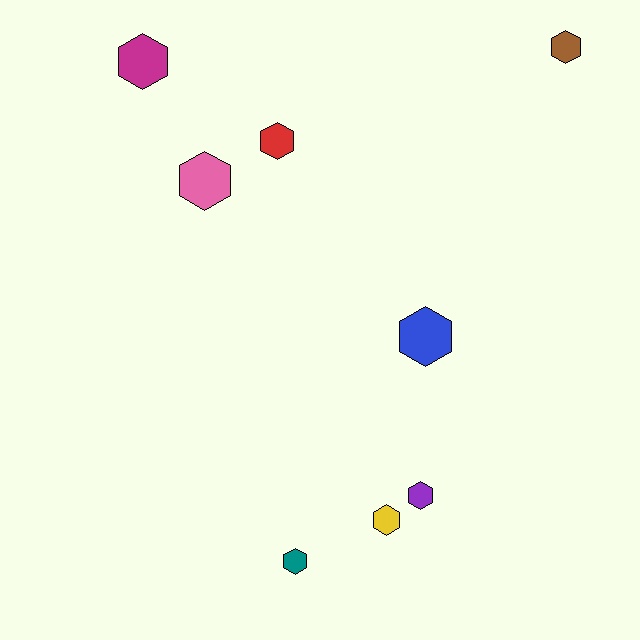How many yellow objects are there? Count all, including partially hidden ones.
There is 1 yellow object.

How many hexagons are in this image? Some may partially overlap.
There are 8 hexagons.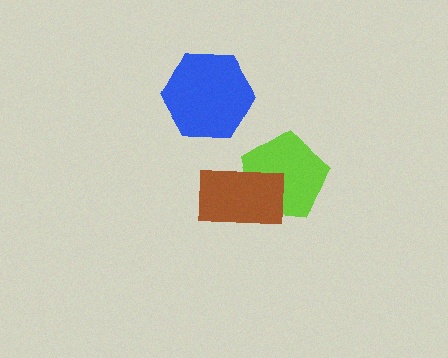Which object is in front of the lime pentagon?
The brown rectangle is in front of the lime pentagon.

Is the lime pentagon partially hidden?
Yes, it is partially covered by another shape.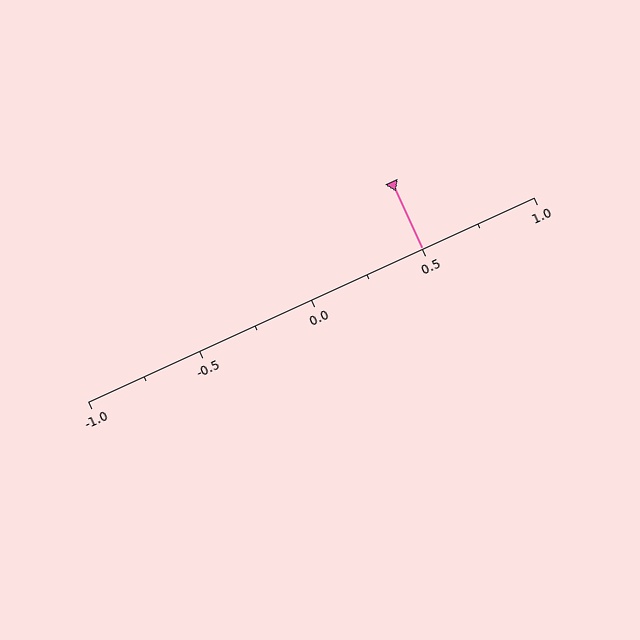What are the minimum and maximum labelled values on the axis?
The axis runs from -1.0 to 1.0.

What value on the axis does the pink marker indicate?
The marker indicates approximately 0.5.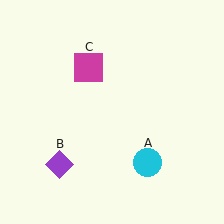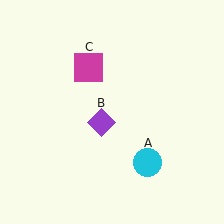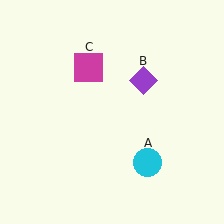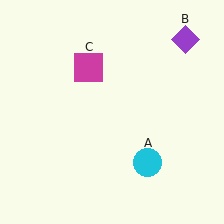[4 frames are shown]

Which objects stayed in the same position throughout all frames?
Cyan circle (object A) and magenta square (object C) remained stationary.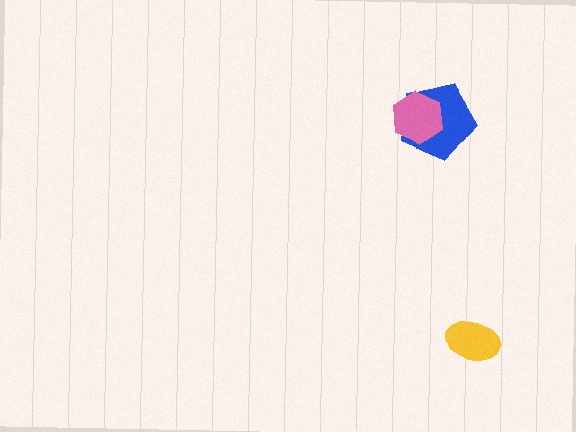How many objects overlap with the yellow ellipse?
0 objects overlap with the yellow ellipse.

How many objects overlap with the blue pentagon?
1 object overlaps with the blue pentagon.